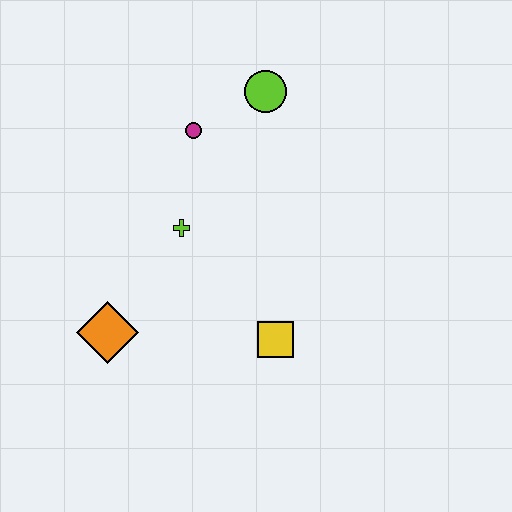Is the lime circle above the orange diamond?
Yes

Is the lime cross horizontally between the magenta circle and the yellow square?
No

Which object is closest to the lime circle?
The magenta circle is closest to the lime circle.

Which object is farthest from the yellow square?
The lime circle is farthest from the yellow square.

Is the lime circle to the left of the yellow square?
Yes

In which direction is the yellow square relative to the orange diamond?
The yellow square is to the right of the orange diamond.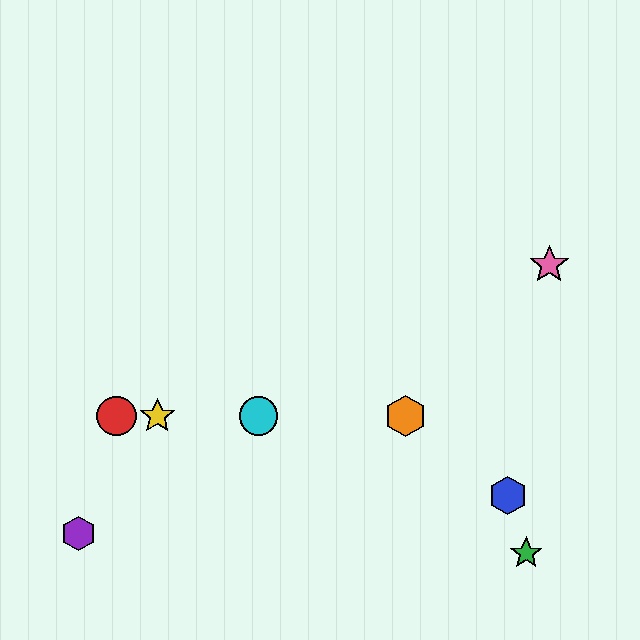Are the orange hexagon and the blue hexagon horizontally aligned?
No, the orange hexagon is at y≈416 and the blue hexagon is at y≈495.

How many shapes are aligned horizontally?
4 shapes (the red circle, the yellow star, the orange hexagon, the cyan circle) are aligned horizontally.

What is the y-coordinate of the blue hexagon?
The blue hexagon is at y≈495.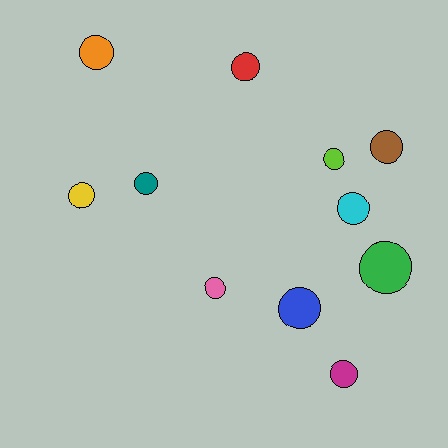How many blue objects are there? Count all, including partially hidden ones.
There is 1 blue object.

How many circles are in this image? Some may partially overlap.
There are 11 circles.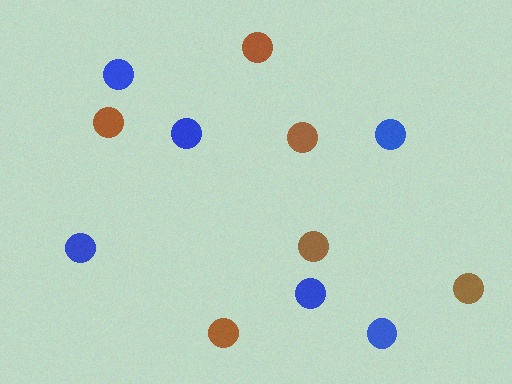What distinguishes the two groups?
There are 2 groups: one group of blue circles (6) and one group of brown circles (6).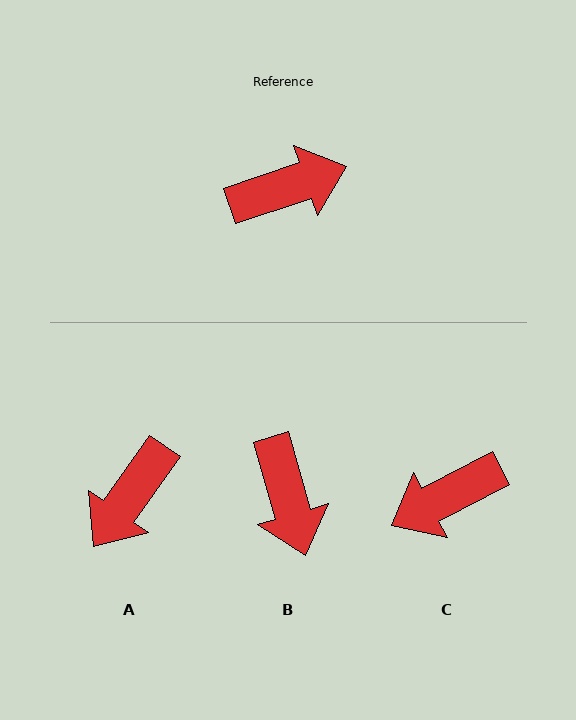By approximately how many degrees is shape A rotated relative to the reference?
Approximately 144 degrees clockwise.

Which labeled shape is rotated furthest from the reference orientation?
C, about 171 degrees away.